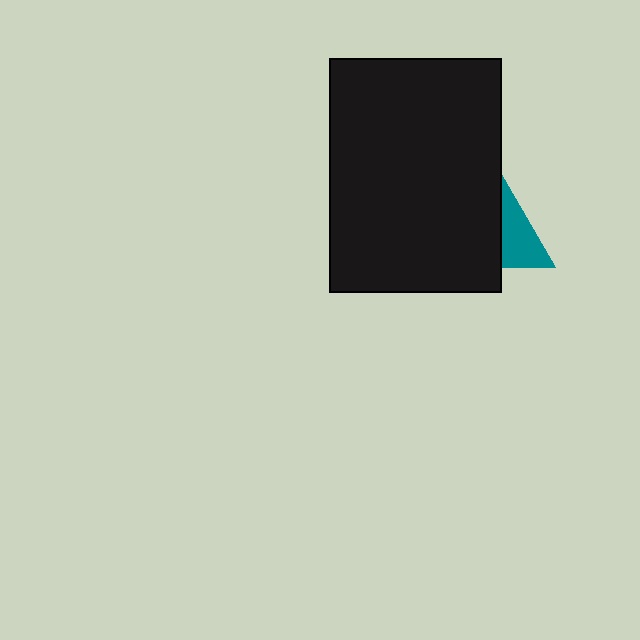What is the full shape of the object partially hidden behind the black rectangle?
The partially hidden object is a teal triangle.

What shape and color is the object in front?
The object in front is a black rectangle.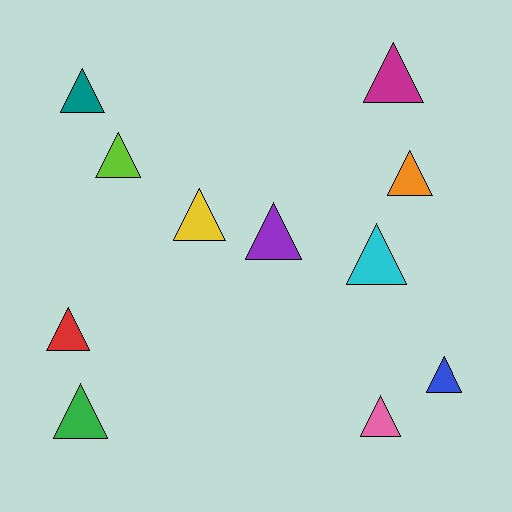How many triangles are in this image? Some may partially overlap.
There are 11 triangles.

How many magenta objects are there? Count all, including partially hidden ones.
There is 1 magenta object.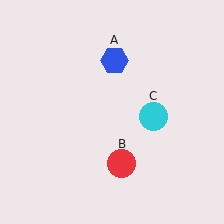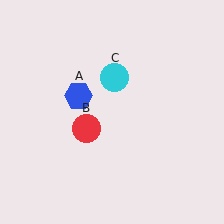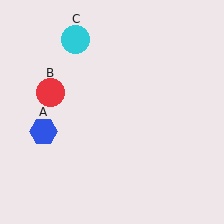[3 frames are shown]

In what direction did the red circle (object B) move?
The red circle (object B) moved up and to the left.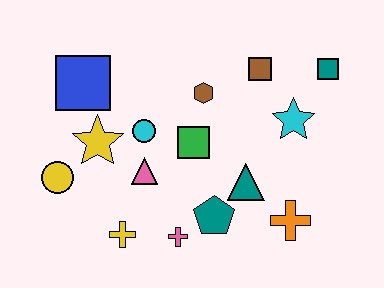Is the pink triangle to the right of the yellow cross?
Yes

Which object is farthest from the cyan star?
The yellow circle is farthest from the cyan star.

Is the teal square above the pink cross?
Yes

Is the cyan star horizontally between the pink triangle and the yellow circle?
No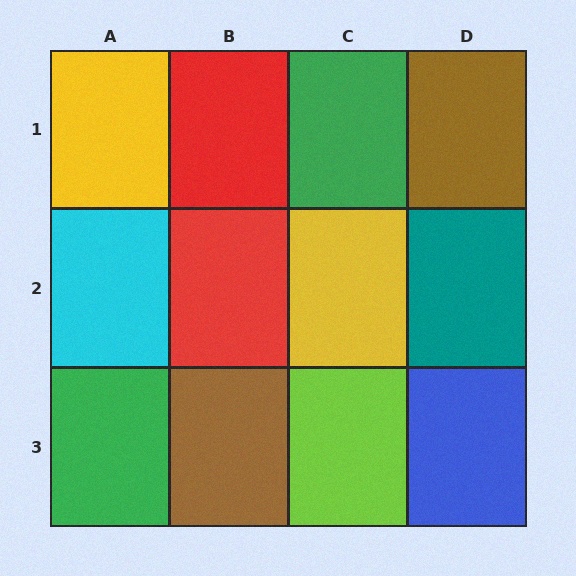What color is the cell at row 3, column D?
Blue.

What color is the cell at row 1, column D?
Brown.